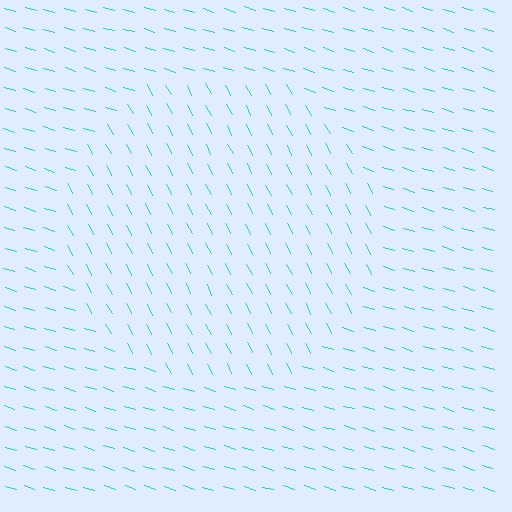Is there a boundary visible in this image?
Yes, there is a texture boundary formed by a change in line orientation.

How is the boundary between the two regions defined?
The boundary is defined purely by a change in line orientation (approximately 45 degrees difference). All lines are the same color and thickness.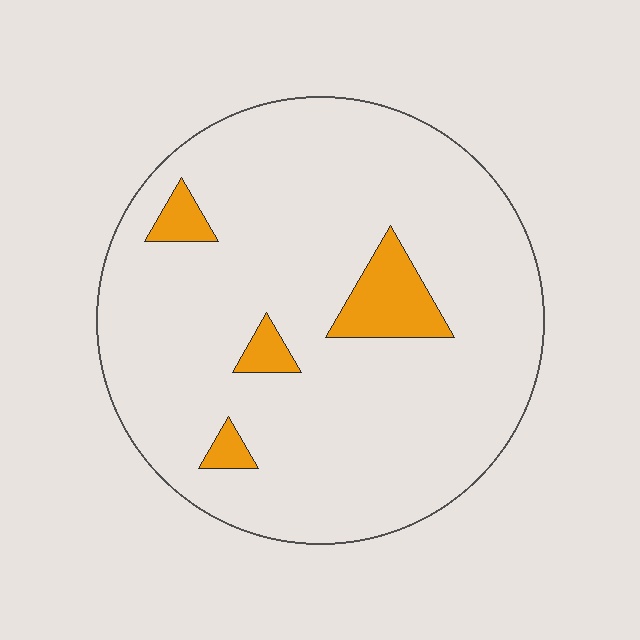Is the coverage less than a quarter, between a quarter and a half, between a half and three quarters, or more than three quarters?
Less than a quarter.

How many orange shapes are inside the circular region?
4.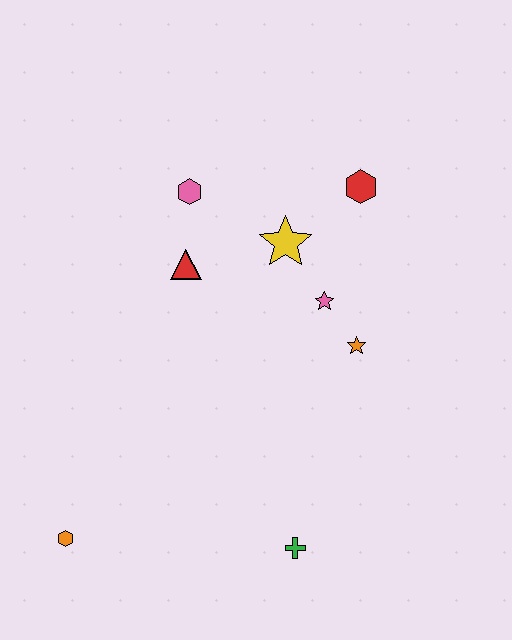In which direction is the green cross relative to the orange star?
The green cross is below the orange star.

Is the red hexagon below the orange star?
No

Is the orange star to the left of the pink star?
No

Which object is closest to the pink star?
The orange star is closest to the pink star.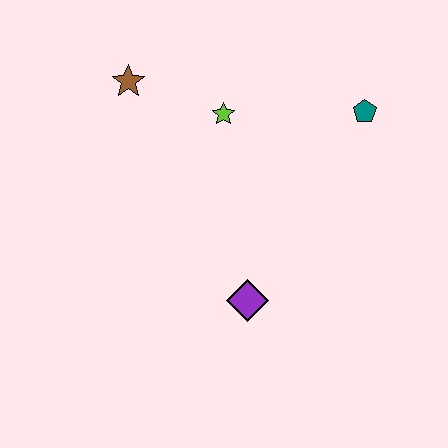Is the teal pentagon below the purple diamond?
No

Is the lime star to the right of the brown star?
Yes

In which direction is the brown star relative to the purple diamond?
The brown star is above the purple diamond.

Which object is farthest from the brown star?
The purple diamond is farthest from the brown star.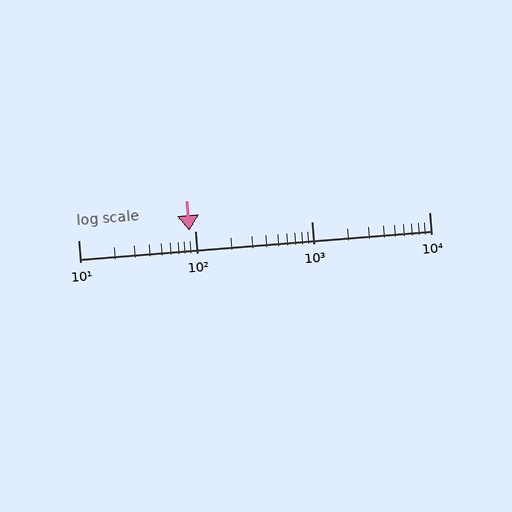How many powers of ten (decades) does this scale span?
The scale spans 3 decades, from 10 to 10000.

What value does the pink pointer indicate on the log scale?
The pointer indicates approximately 90.